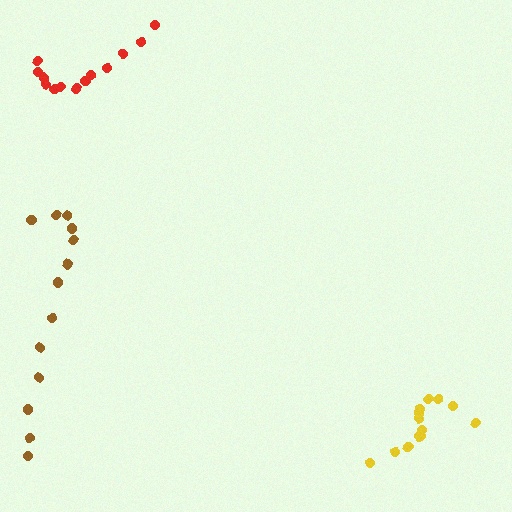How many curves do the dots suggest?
There are 3 distinct paths.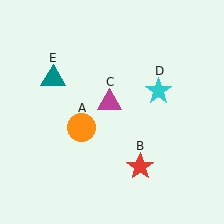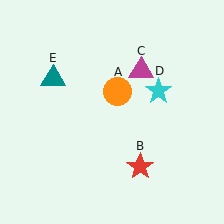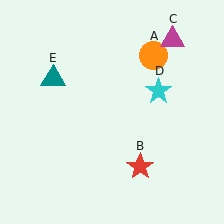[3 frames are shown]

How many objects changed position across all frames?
2 objects changed position: orange circle (object A), magenta triangle (object C).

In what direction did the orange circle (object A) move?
The orange circle (object A) moved up and to the right.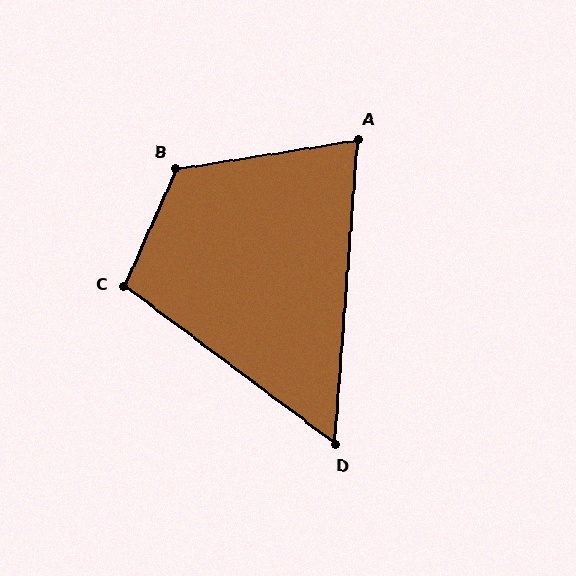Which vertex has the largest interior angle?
B, at approximately 123 degrees.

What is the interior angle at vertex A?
Approximately 77 degrees (acute).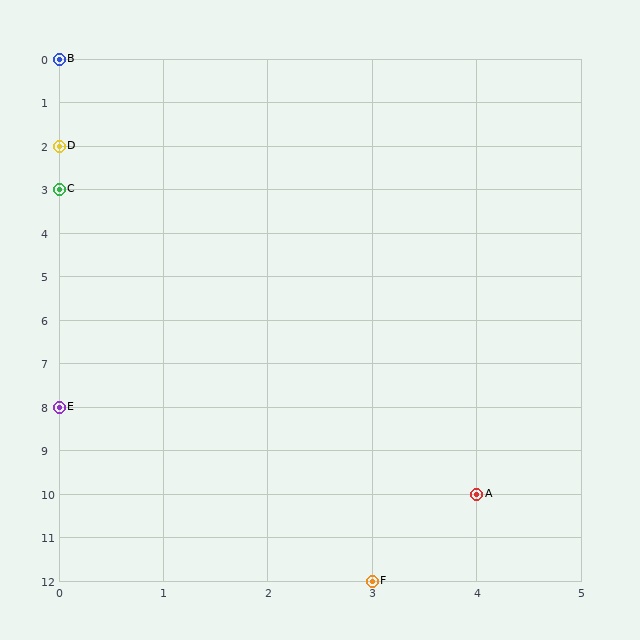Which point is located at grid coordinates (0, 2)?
Point D is at (0, 2).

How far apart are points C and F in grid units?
Points C and F are 3 columns and 9 rows apart (about 9.5 grid units diagonally).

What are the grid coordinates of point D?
Point D is at grid coordinates (0, 2).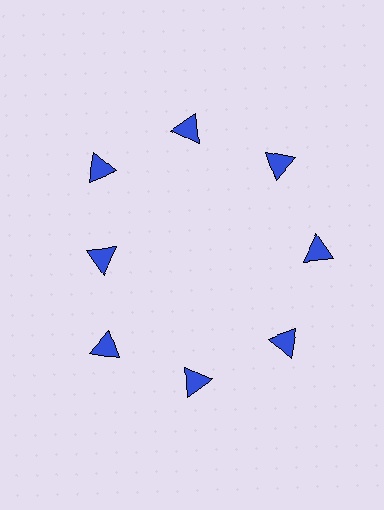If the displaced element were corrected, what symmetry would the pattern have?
It would have 8-fold rotational symmetry — the pattern would map onto itself every 45 degrees.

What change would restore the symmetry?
The symmetry would be restored by moving it outward, back onto the ring so that all 8 triangles sit at equal angles and equal distance from the center.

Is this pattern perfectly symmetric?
No. The 8 blue triangles are arranged in a ring, but one element near the 9 o'clock position is pulled inward toward the center, breaking the 8-fold rotational symmetry.